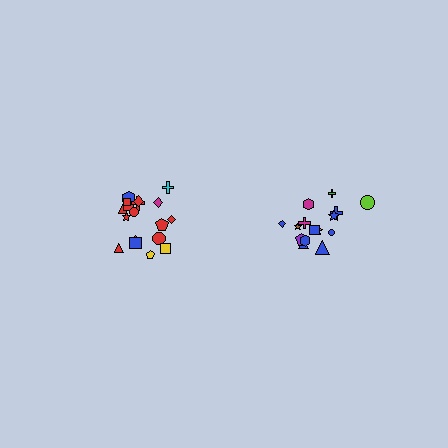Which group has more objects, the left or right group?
The left group.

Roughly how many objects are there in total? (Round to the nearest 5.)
Roughly 35 objects in total.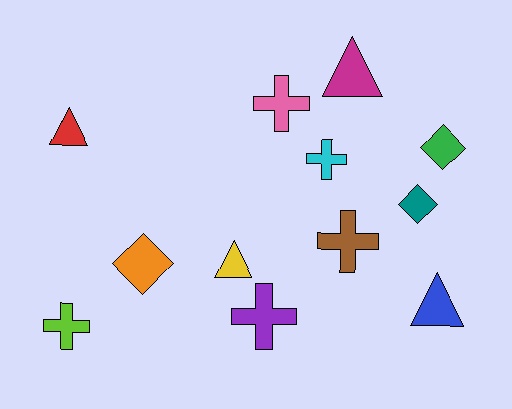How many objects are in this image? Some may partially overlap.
There are 12 objects.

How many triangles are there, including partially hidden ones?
There are 4 triangles.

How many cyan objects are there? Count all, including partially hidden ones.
There is 1 cyan object.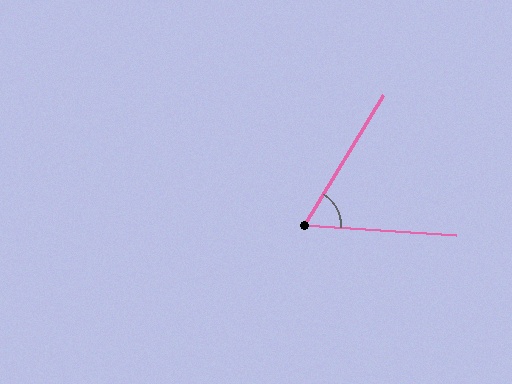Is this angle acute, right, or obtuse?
It is acute.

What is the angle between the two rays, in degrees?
Approximately 63 degrees.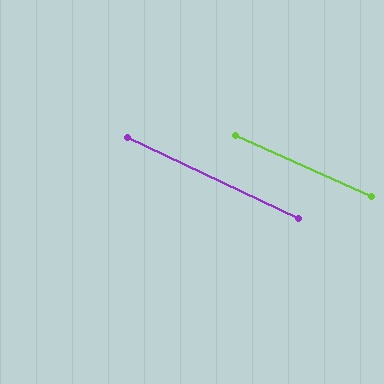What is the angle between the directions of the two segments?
Approximately 1 degree.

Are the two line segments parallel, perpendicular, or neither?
Parallel — their directions differ by only 1.4°.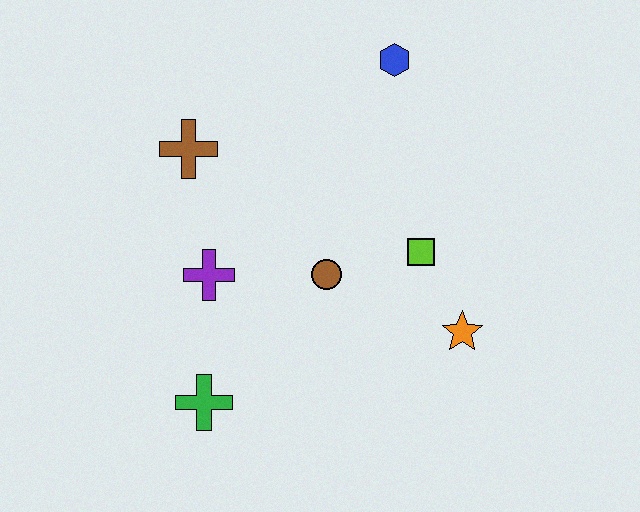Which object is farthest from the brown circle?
The blue hexagon is farthest from the brown circle.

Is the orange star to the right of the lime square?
Yes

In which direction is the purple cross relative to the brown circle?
The purple cross is to the left of the brown circle.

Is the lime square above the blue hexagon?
No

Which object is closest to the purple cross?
The brown circle is closest to the purple cross.